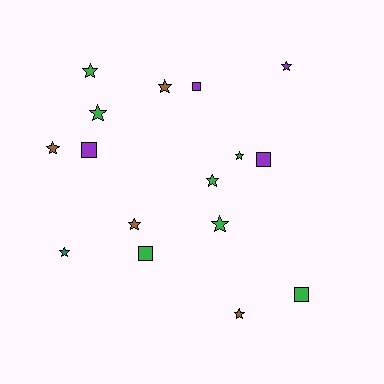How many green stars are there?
There are 5 green stars.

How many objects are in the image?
There are 16 objects.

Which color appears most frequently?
Green, with 7 objects.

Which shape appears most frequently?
Star, with 11 objects.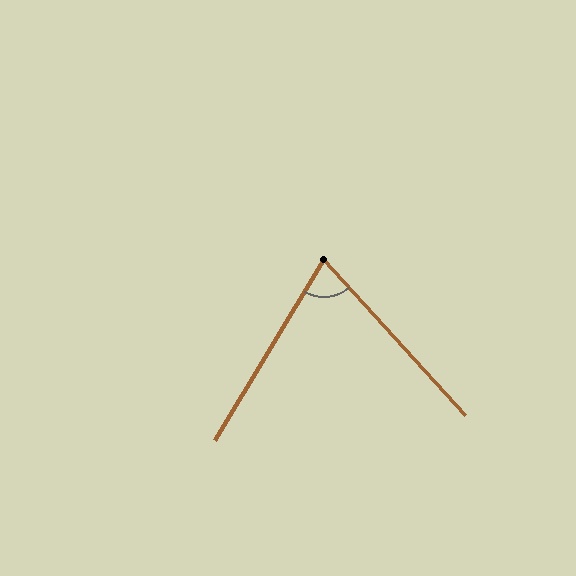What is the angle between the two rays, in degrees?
Approximately 73 degrees.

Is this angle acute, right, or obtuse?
It is acute.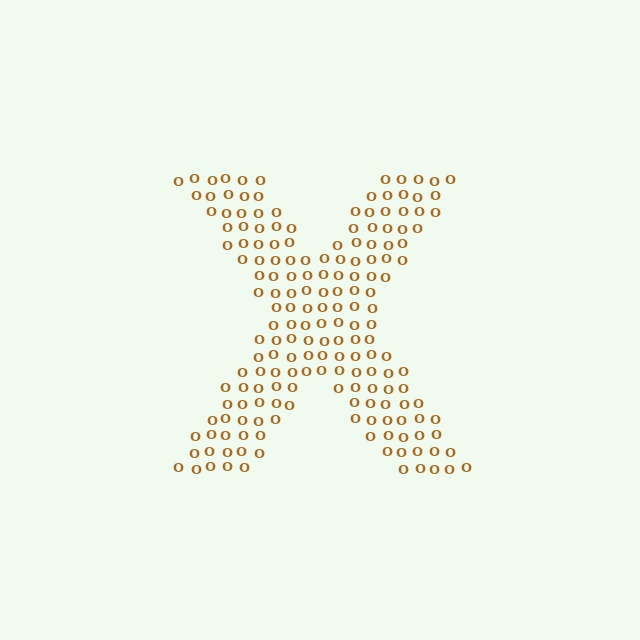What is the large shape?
The large shape is the letter X.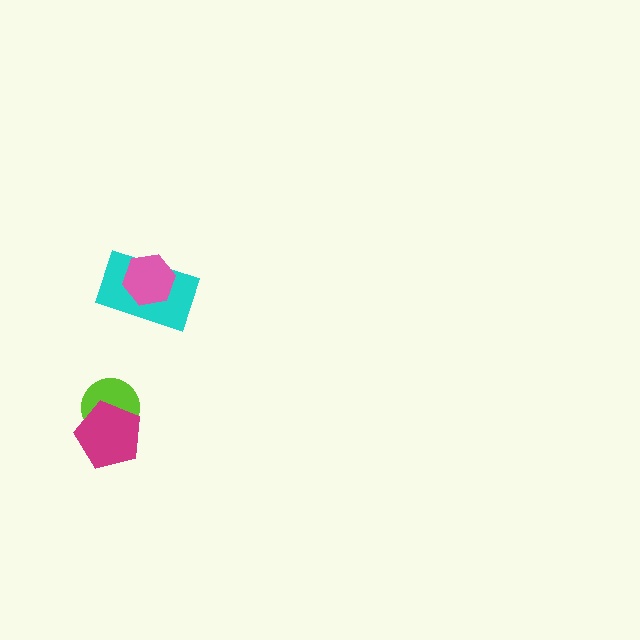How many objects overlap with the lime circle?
1 object overlaps with the lime circle.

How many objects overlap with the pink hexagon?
1 object overlaps with the pink hexagon.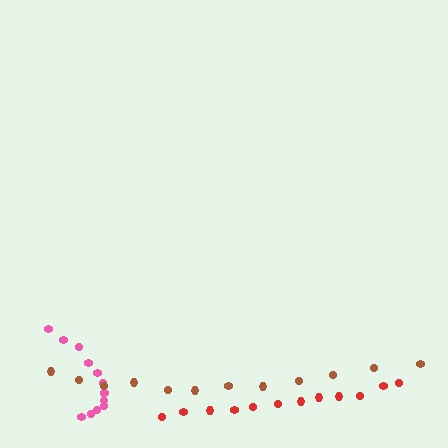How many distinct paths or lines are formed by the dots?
There are 3 distinct paths.